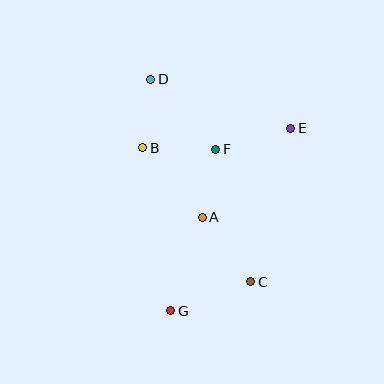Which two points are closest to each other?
Points B and D are closest to each other.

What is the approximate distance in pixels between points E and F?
The distance between E and F is approximately 78 pixels.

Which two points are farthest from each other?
Points D and G are farthest from each other.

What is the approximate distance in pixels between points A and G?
The distance between A and G is approximately 98 pixels.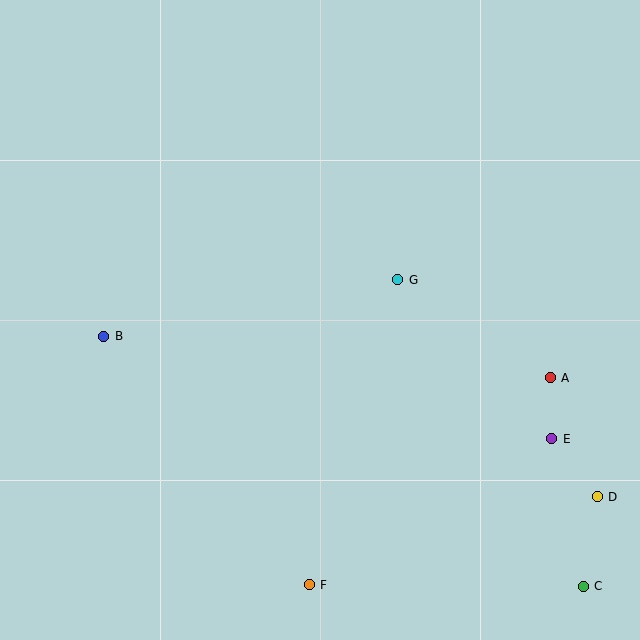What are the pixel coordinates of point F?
Point F is at (309, 585).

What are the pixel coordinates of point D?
Point D is at (597, 497).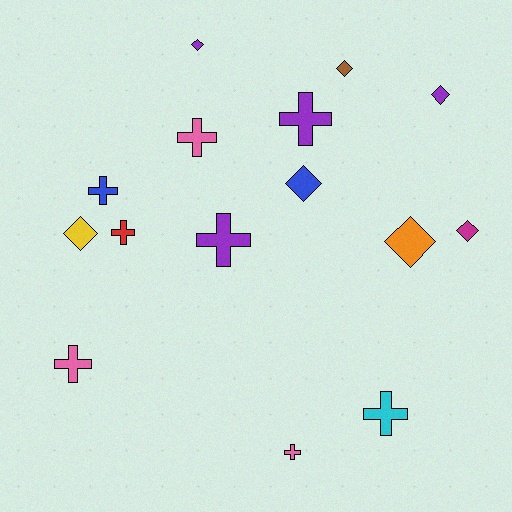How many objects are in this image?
There are 15 objects.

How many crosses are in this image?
There are 8 crosses.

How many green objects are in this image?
There are no green objects.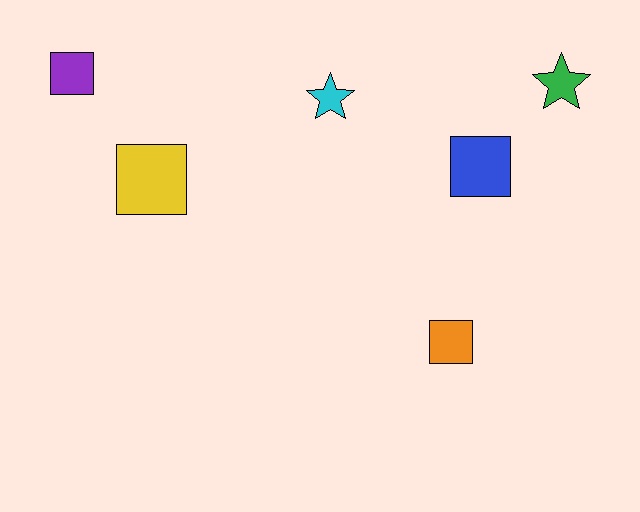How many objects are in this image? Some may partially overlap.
There are 6 objects.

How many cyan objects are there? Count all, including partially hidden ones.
There is 1 cyan object.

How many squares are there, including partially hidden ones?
There are 4 squares.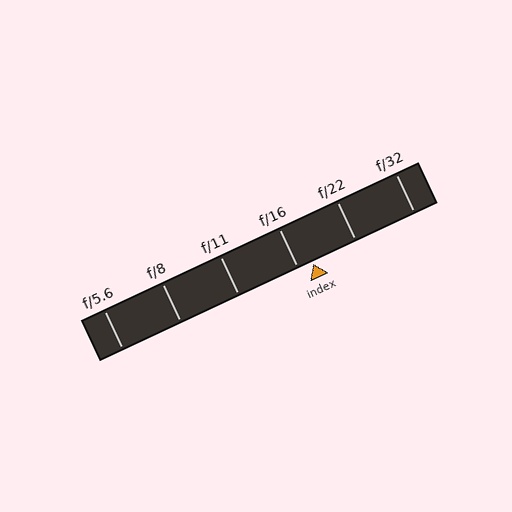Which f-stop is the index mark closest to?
The index mark is closest to f/16.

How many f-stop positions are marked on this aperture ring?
There are 6 f-stop positions marked.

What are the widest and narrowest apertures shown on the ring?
The widest aperture shown is f/5.6 and the narrowest is f/32.